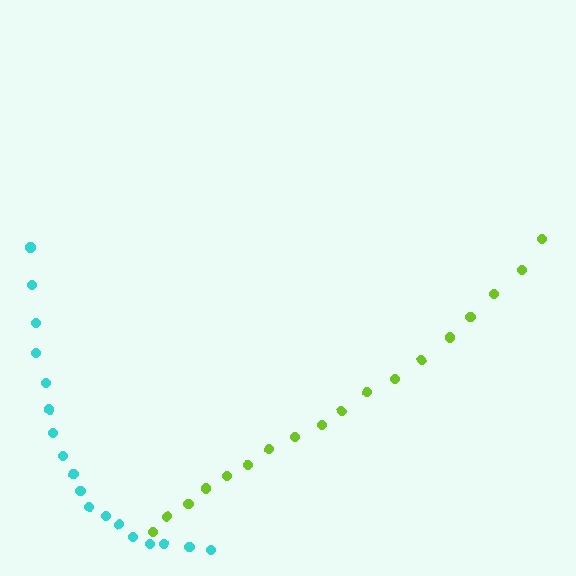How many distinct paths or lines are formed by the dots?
There are 2 distinct paths.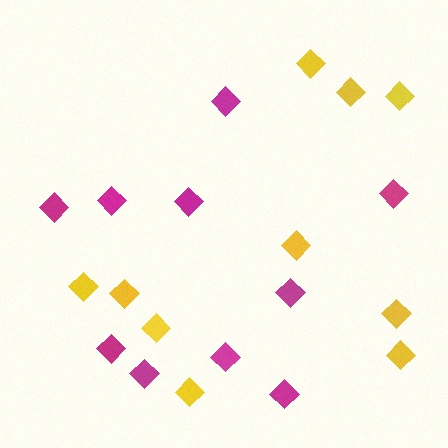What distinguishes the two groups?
There are 2 groups: one group of yellow diamonds (10) and one group of magenta diamonds (10).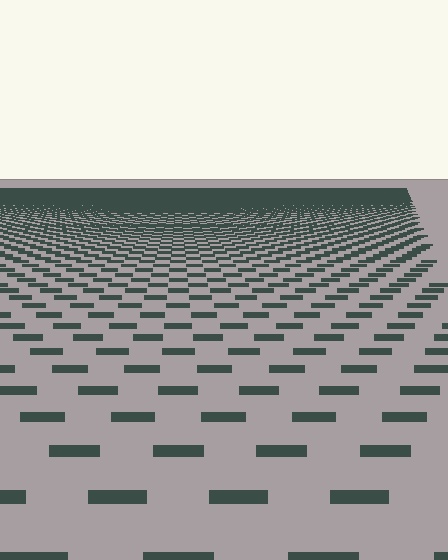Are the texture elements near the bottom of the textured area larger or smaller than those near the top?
Larger. Near the bottom, elements are closer to the viewer and appear at a bigger on-screen size.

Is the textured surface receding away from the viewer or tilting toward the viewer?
The surface is receding away from the viewer. Texture elements get smaller and denser toward the top.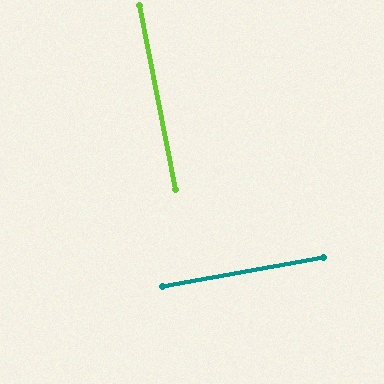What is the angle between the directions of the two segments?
Approximately 89 degrees.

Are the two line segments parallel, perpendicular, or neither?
Perpendicular — they meet at approximately 89°.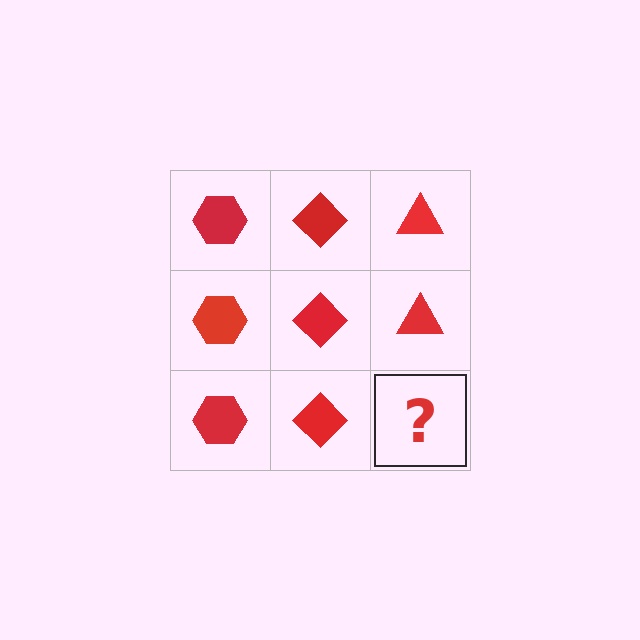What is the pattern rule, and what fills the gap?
The rule is that each column has a consistent shape. The gap should be filled with a red triangle.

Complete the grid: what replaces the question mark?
The question mark should be replaced with a red triangle.